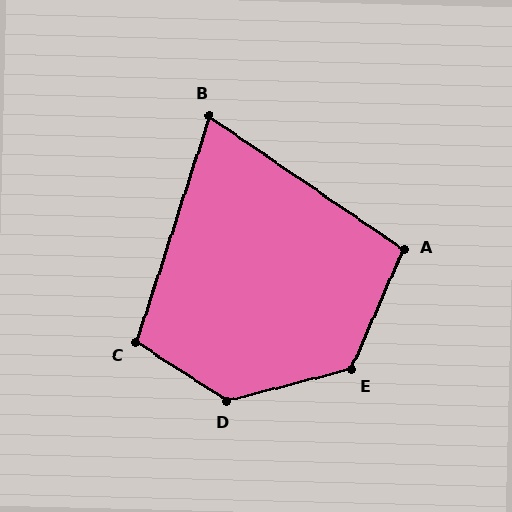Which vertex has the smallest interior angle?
B, at approximately 73 degrees.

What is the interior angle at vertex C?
Approximately 105 degrees (obtuse).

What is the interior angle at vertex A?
Approximately 101 degrees (obtuse).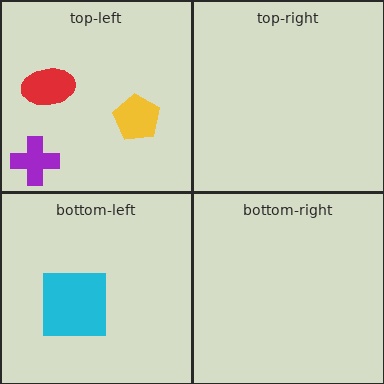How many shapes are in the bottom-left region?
1.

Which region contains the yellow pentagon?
The top-left region.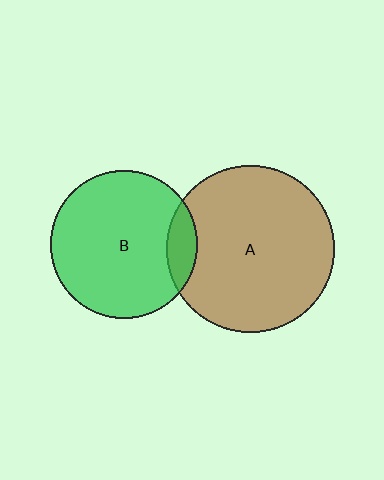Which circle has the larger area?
Circle A (brown).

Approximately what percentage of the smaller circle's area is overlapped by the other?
Approximately 10%.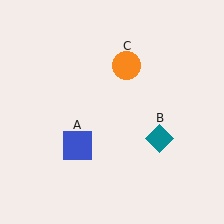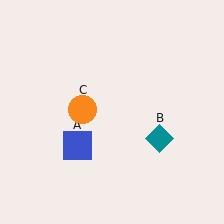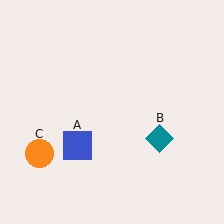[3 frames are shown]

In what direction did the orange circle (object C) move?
The orange circle (object C) moved down and to the left.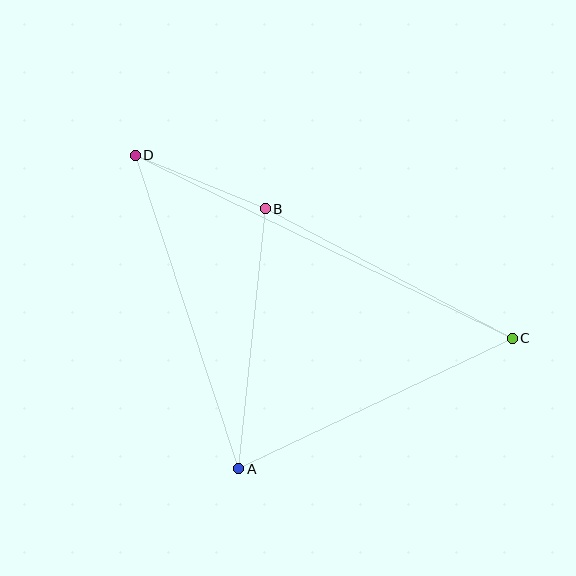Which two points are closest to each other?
Points B and D are closest to each other.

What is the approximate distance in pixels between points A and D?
The distance between A and D is approximately 330 pixels.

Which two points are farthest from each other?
Points C and D are farthest from each other.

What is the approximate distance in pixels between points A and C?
The distance between A and C is approximately 303 pixels.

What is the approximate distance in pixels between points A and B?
The distance between A and B is approximately 261 pixels.